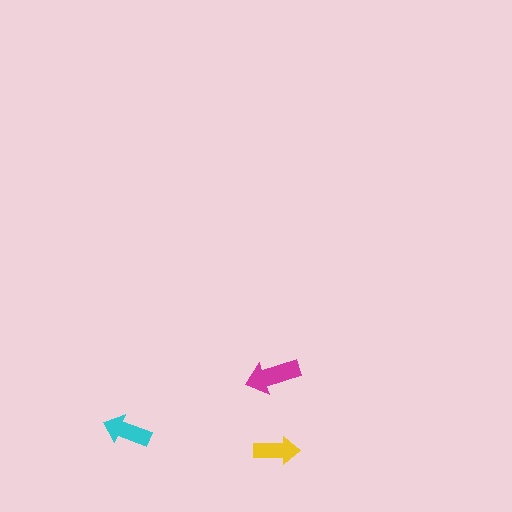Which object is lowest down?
The yellow arrow is bottommost.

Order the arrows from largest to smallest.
the magenta one, the cyan one, the yellow one.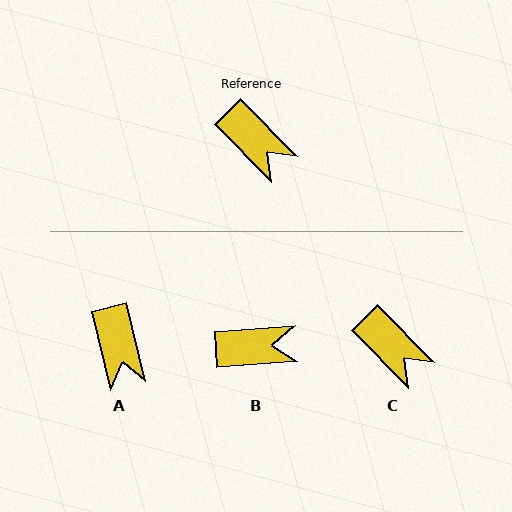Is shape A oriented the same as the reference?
No, it is off by about 31 degrees.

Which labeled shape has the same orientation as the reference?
C.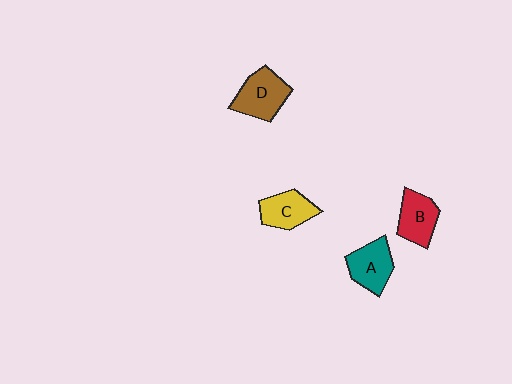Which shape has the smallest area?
Shape C (yellow).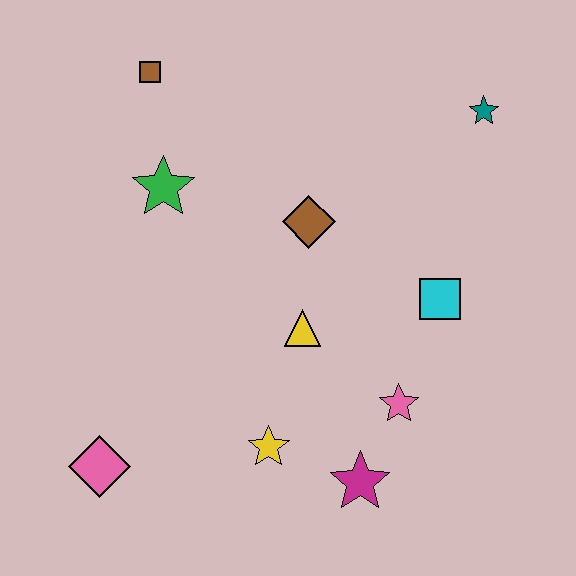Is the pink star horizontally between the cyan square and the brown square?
Yes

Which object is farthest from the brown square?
The magenta star is farthest from the brown square.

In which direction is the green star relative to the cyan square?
The green star is to the left of the cyan square.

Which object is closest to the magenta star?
The pink star is closest to the magenta star.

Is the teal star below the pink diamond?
No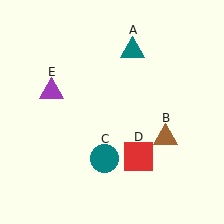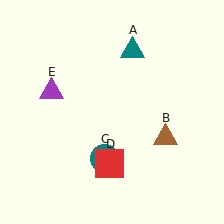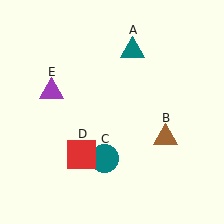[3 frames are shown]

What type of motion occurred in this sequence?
The red square (object D) rotated clockwise around the center of the scene.